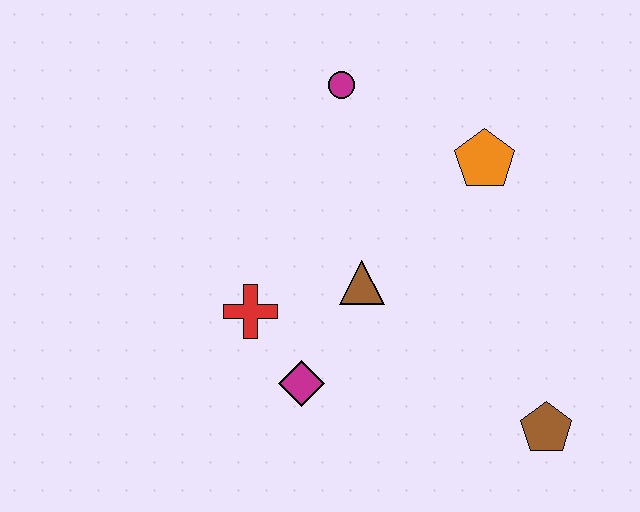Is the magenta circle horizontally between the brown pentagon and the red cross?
Yes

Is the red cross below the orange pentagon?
Yes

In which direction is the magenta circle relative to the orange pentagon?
The magenta circle is to the left of the orange pentagon.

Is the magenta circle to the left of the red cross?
No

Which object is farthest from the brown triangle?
The brown pentagon is farthest from the brown triangle.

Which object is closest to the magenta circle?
The orange pentagon is closest to the magenta circle.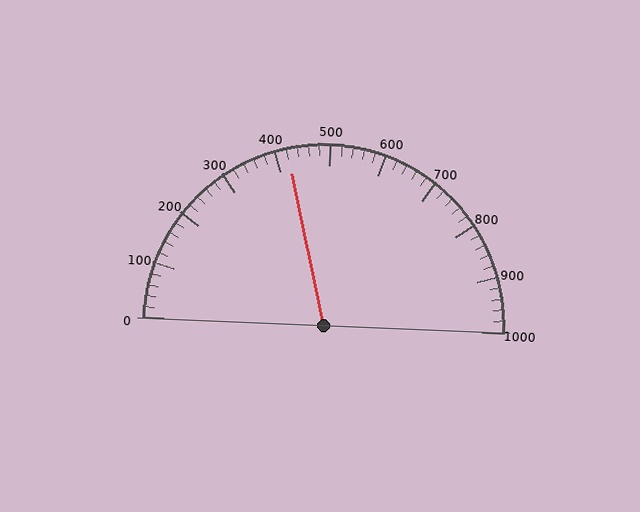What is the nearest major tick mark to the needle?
The nearest major tick mark is 400.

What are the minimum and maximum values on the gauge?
The gauge ranges from 0 to 1000.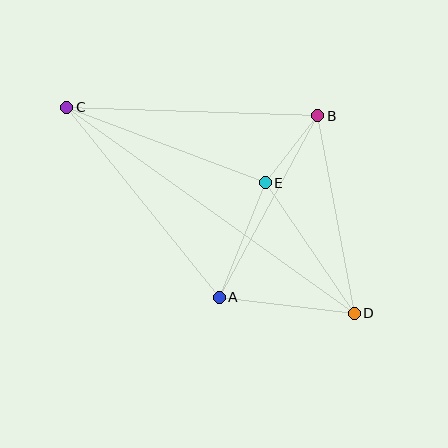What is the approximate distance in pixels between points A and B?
The distance between A and B is approximately 206 pixels.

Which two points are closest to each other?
Points B and E are closest to each other.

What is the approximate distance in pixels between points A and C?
The distance between A and C is approximately 243 pixels.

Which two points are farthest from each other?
Points C and D are farthest from each other.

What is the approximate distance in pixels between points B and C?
The distance between B and C is approximately 251 pixels.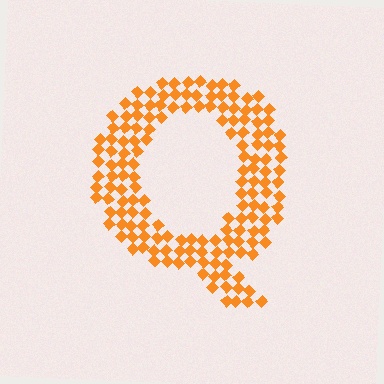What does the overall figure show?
The overall figure shows the letter Q.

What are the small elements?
The small elements are diamonds.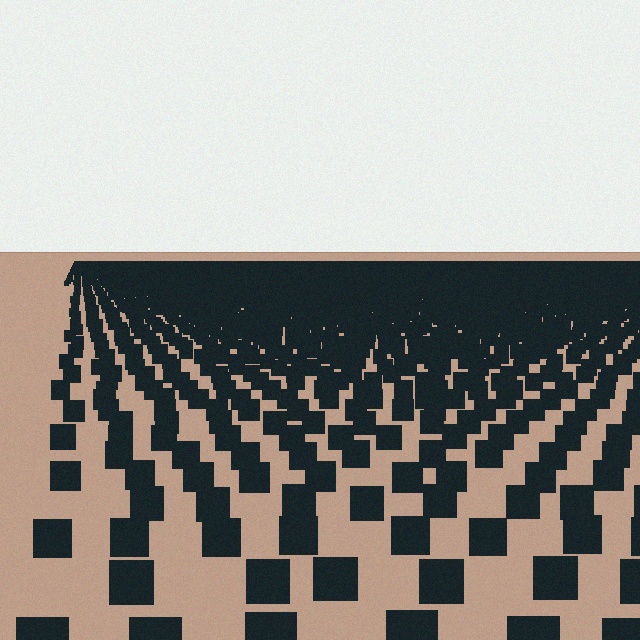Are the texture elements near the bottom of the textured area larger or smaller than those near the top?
Larger. Near the bottom, elements are closer to the viewer and appear at a bigger on-screen size.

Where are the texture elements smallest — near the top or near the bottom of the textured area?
Near the top.